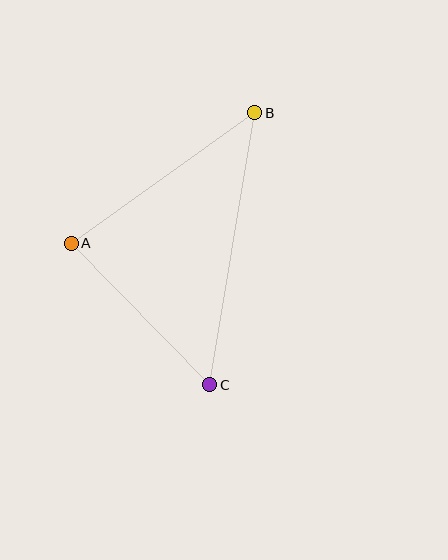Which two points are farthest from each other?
Points B and C are farthest from each other.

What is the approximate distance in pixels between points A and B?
The distance between A and B is approximately 225 pixels.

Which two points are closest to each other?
Points A and C are closest to each other.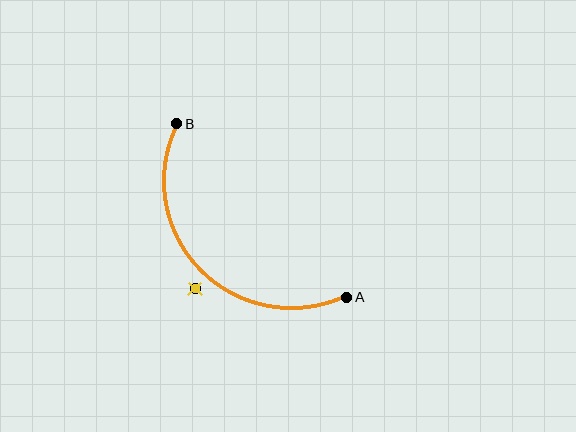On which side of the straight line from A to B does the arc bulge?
The arc bulges below and to the left of the straight line connecting A and B.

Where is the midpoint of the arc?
The arc midpoint is the point on the curve farthest from the straight line joining A and B. It sits below and to the left of that line.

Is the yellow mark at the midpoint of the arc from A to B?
No — the yellow mark does not lie on the arc at all. It sits slightly outside the curve.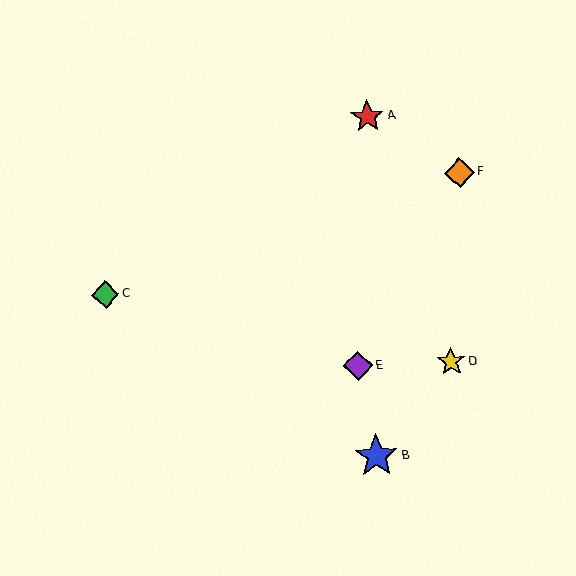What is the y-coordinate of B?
Object B is at y≈456.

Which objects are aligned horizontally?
Objects D, E are aligned horizontally.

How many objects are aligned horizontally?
2 objects (D, E) are aligned horizontally.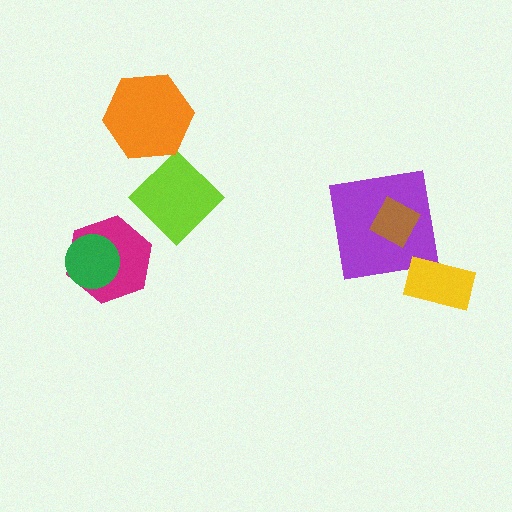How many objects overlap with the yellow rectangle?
0 objects overlap with the yellow rectangle.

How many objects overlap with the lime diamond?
0 objects overlap with the lime diamond.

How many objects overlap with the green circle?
1 object overlaps with the green circle.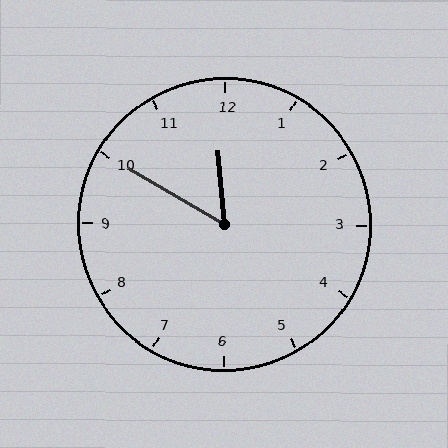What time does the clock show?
11:50.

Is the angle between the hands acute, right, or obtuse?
It is acute.